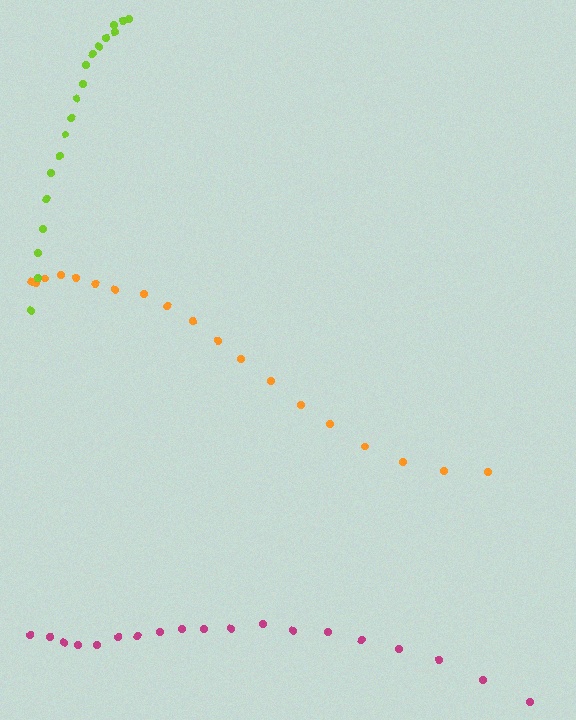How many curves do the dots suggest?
There are 3 distinct paths.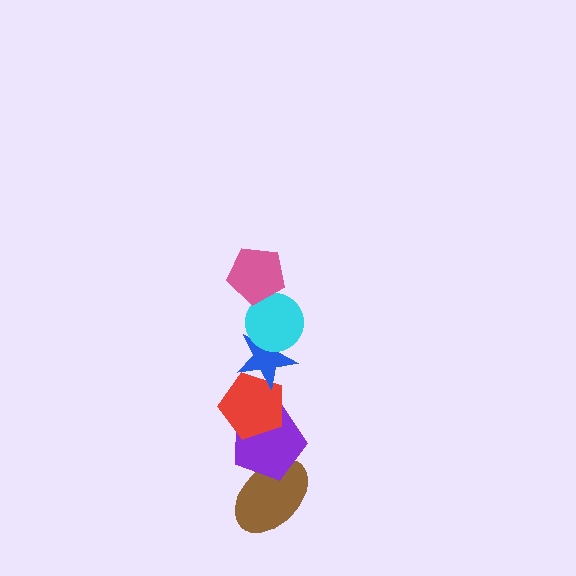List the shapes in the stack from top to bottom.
From top to bottom: the pink pentagon, the cyan circle, the blue star, the red pentagon, the purple pentagon, the brown ellipse.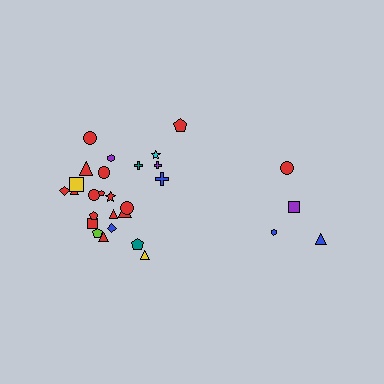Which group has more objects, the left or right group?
The left group.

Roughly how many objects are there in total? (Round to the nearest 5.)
Roughly 30 objects in total.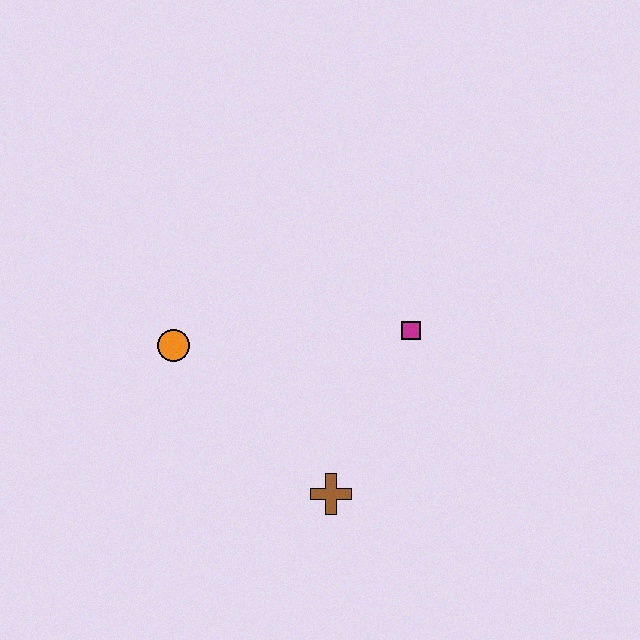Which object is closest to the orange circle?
The brown cross is closest to the orange circle.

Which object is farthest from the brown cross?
The orange circle is farthest from the brown cross.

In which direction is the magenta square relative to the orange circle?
The magenta square is to the right of the orange circle.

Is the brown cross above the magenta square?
No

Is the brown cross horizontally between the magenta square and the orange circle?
Yes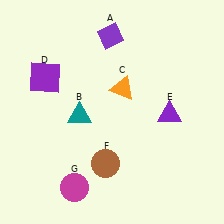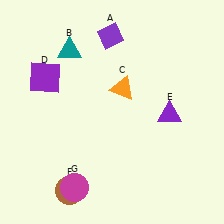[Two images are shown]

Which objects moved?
The objects that moved are: the teal triangle (B), the brown circle (F).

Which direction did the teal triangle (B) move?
The teal triangle (B) moved up.